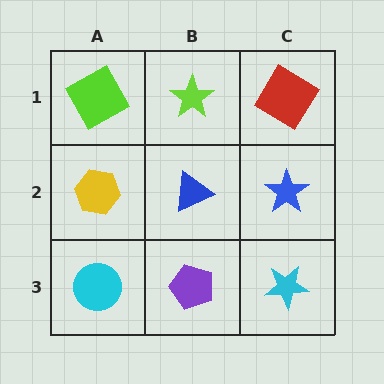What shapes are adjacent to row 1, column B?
A blue triangle (row 2, column B), a lime square (row 1, column A), a red diamond (row 1, column C).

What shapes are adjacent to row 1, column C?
A blue star (row 2, column C), a lime star (row 1, column B).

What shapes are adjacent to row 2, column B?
A lime star (row 1, column B), a purple pentagon (row 3, column B), a yellow hexagon (row 2, column A), a blue star (row 2, column C).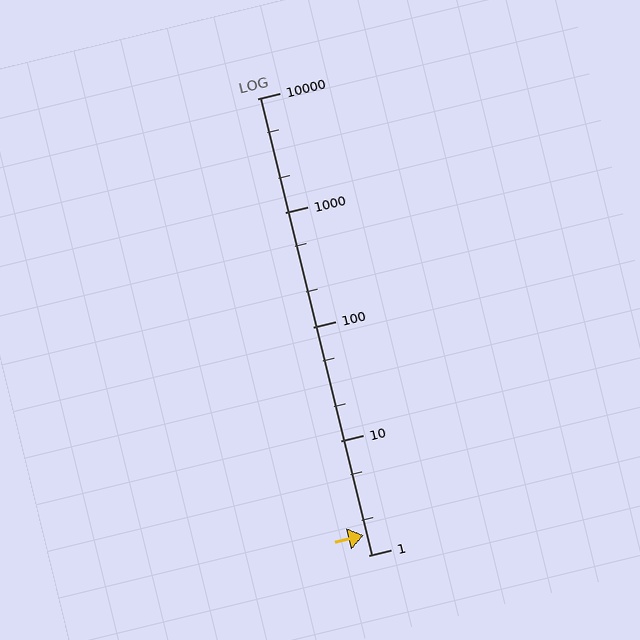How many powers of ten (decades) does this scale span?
The scale spans 4 decades, from 1 to 10000.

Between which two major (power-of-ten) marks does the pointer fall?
The pointer is between 1 and 10.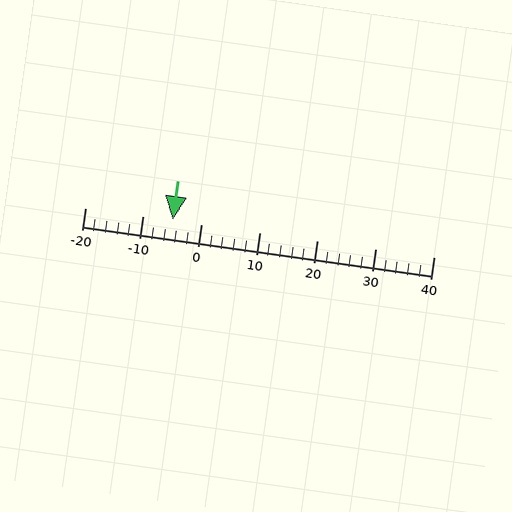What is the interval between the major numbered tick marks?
The major tick marks are spaced 10 units apart.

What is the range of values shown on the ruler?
The ruler shows values from -20 to 40.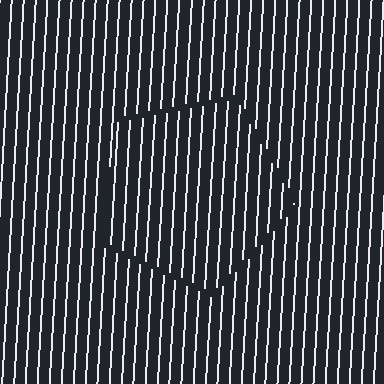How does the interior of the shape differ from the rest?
The interior of the shape contains the same grating, shifted by half a period — the contour is defined by the phase discontinuity where line-ends from the inner and outer gratings abut.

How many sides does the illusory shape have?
5 sides — the line-ends trace a pentagon.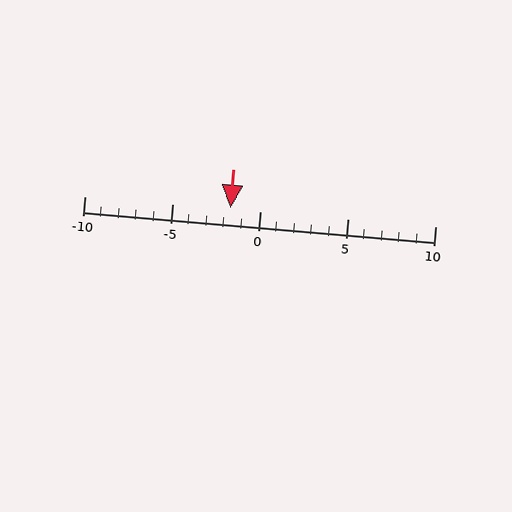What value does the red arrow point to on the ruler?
The red arrow points to approximately -2.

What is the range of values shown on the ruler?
The ruler shows values from -10 to 10.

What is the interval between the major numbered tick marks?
The major tick marks are spaced 5 units apart.